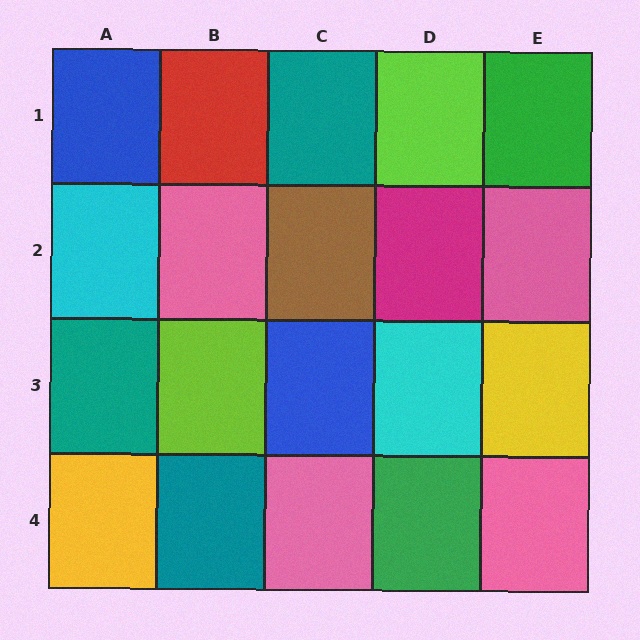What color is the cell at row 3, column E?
Yellow.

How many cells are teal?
3 cells are teal.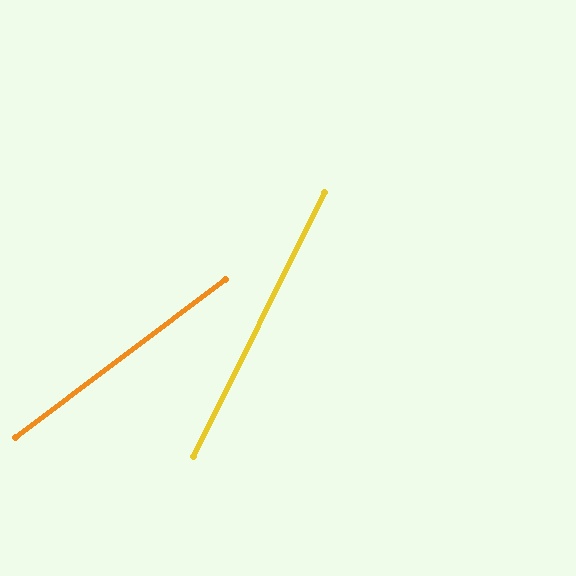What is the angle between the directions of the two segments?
Approximately 27 degrees.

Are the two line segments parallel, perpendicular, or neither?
Neither parallel nor perpendicular — they differ by about 27°.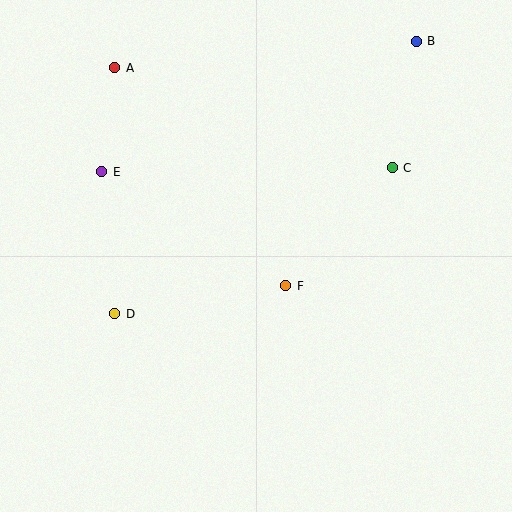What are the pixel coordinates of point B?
Point B is at (416, 42).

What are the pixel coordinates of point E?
Point E is at (102, 172).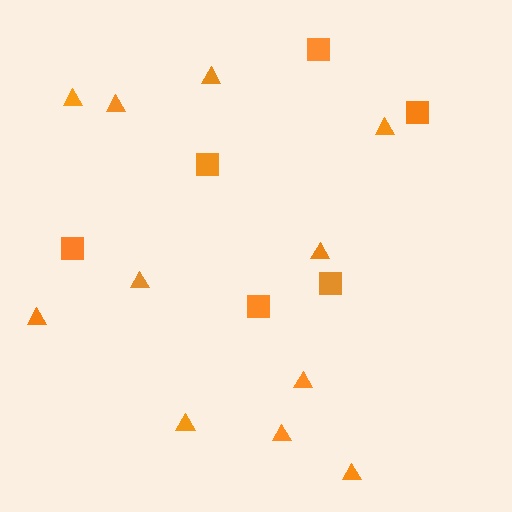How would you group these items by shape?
There are 2 groups: one group of triangles (11) and one group of squares (6).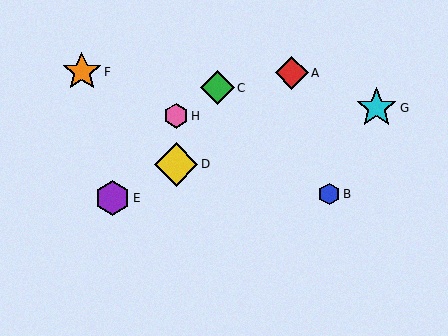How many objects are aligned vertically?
2 objects (D, H) are aligned vertically.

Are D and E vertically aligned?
No, D is at x≈176 and E is at x≈113.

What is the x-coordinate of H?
Object H is at x≈176.